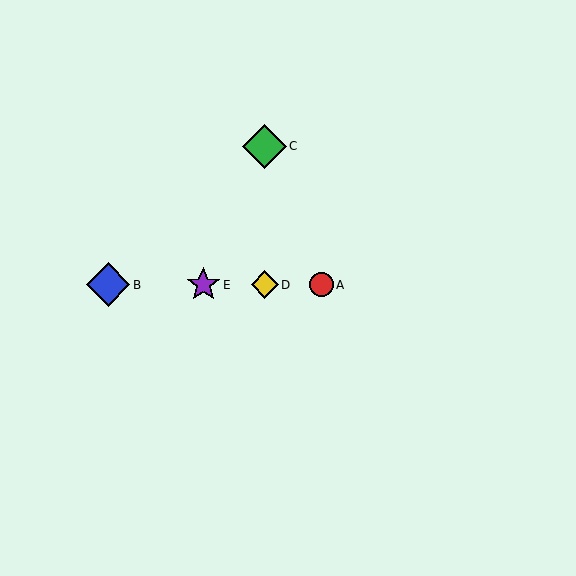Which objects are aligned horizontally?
Objects A, B, D, E are aligned horizontally.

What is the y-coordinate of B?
Object B is at y≈285.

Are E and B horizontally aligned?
Yes, both are at y≈285.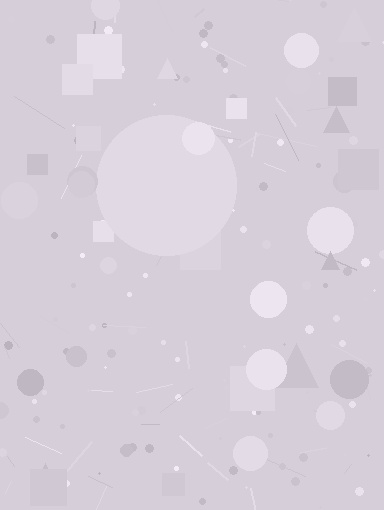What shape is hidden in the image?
A circle is hidden in the image.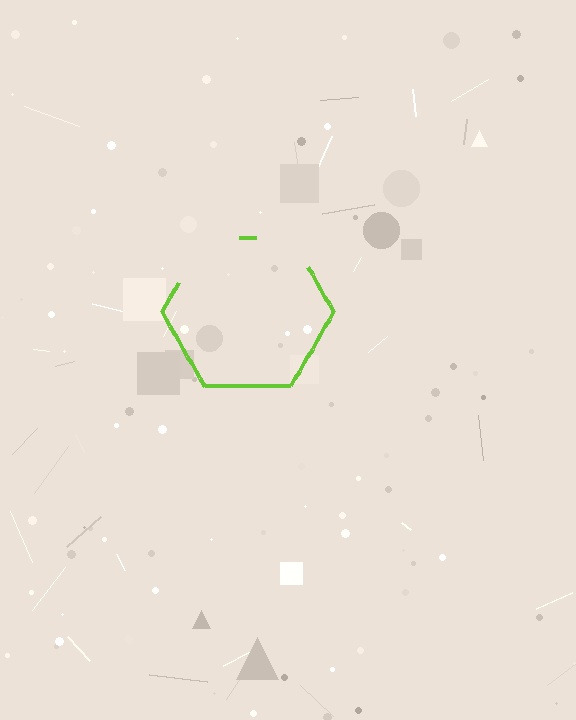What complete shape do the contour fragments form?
The contour fragments form a hexagon.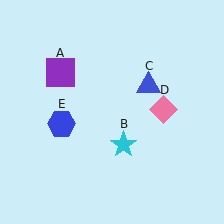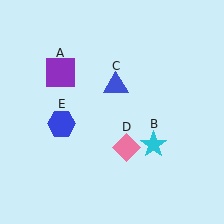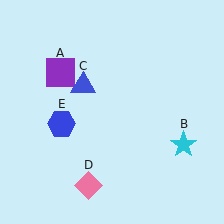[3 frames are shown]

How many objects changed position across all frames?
3 objects changed position: cyan star (object B), blue triangle (object C), pink diamond (object D).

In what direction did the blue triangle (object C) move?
The blue triangle (object C) moved left.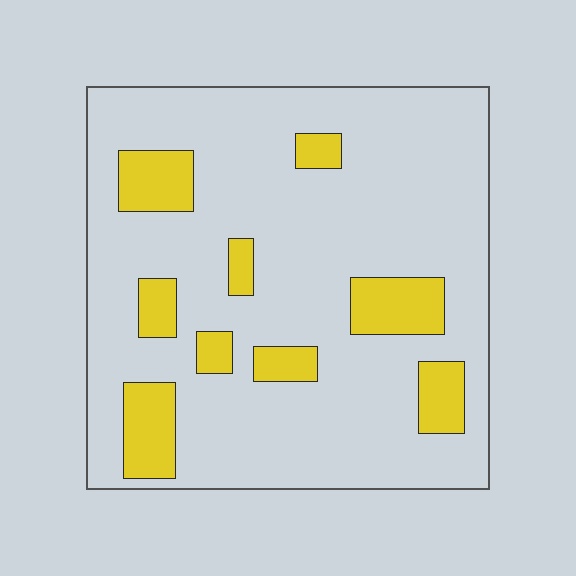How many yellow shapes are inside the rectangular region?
9.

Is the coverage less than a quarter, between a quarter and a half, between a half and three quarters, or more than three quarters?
Less than a quarter.